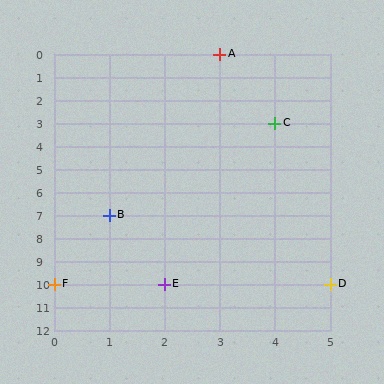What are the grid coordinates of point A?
Point A is at grid coordinates (3, 0).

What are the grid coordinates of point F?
Point F is at grid coordinates (0, 10).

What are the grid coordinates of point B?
Point B is at grid coordinates (1, 7).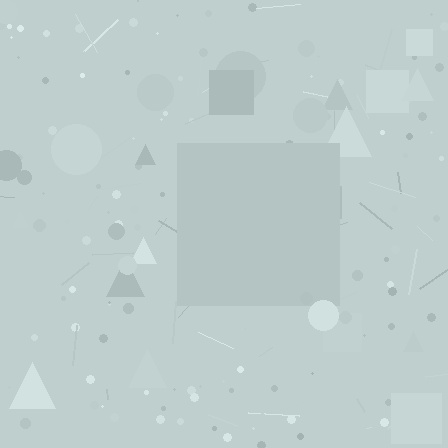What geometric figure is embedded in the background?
A square is embedded in the background.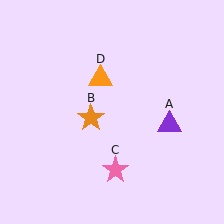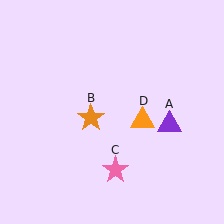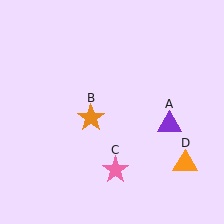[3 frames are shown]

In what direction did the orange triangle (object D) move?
The orange triangle (object D) moved down and to the right.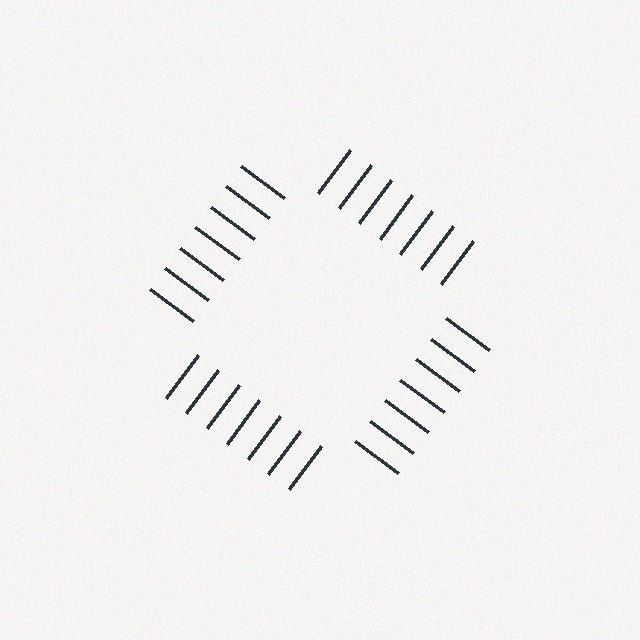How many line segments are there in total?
28 — 7 along each of the 4 edges.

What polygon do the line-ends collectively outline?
An illusory square — the line segments terminate on its edges but no continuous stroke is drawn.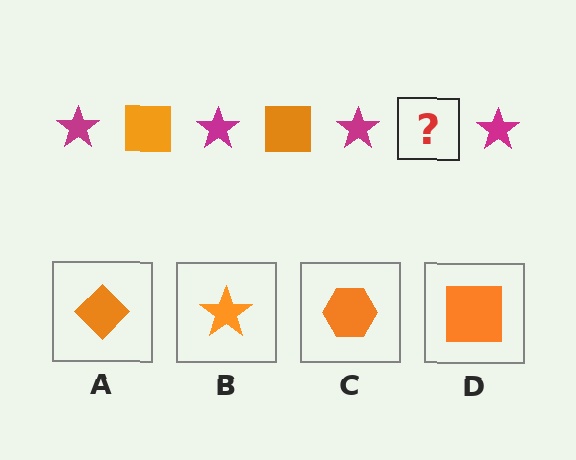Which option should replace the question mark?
Option D.